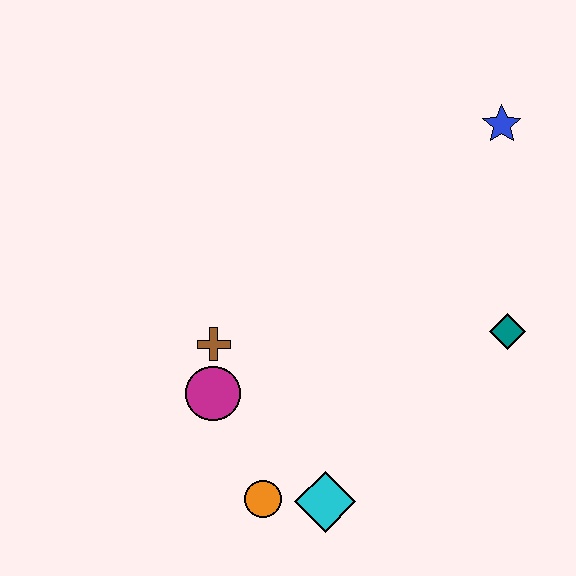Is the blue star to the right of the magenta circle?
Yes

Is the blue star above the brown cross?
Yes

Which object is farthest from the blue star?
The orange circle is farthest from the blue star.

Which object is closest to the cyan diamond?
The orange circle is closest to the cyan diamond.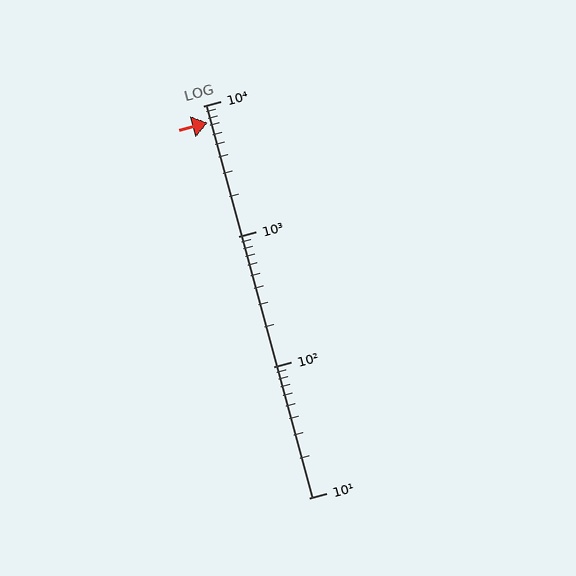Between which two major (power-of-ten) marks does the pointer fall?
The pointer is between 1000 and 10000.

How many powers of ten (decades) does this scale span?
The scale spans 3 decades, from 10 to 10000.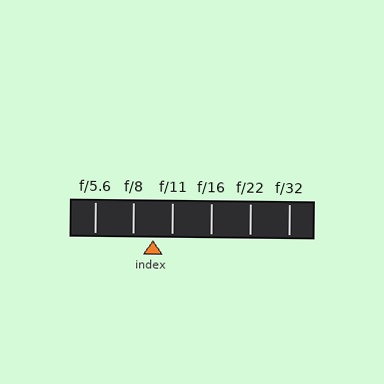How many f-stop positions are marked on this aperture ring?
There are 6 f-stop positions marked.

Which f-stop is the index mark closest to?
The index mark is closest to f/11.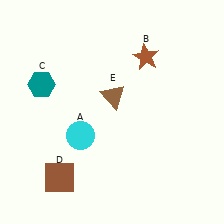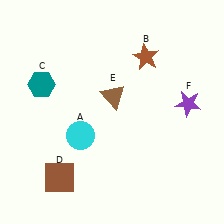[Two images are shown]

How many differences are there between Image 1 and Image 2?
There is 1 difference between the two images.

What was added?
A purple star (F) was added in Image 2.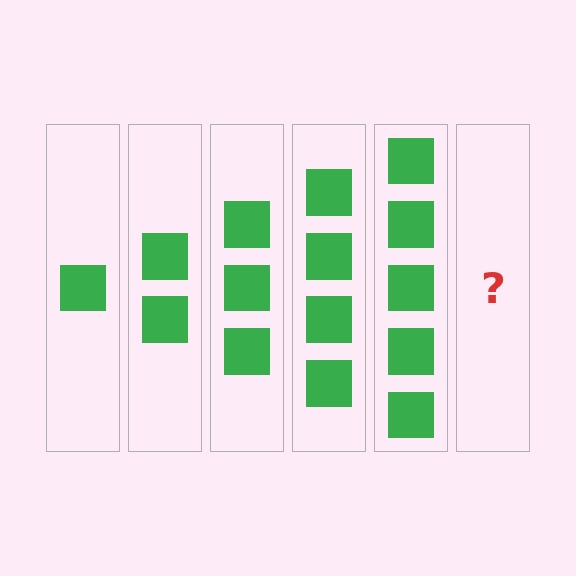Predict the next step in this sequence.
The next step is 6 squares.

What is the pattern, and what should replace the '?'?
The pattern is that each step adds one more square. The '?' should be 6 squares.